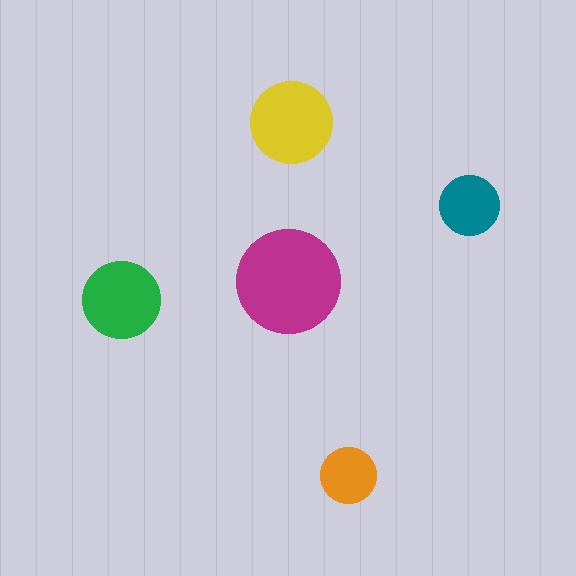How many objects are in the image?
There are 5 objects in the image.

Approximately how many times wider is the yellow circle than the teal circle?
About 1.5 times wider.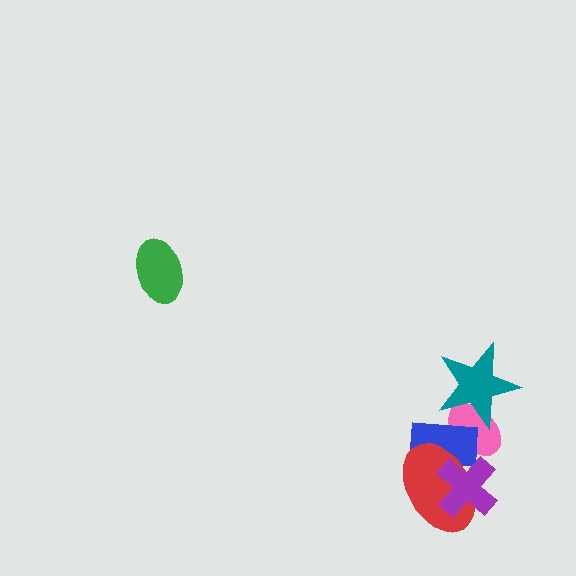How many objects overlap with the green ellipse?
0 objects overlap with the green ellipse.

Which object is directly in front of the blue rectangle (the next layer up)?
The teal star is directly in front of the blue rectangle.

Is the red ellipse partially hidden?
Yes, it is partially covered by another shape.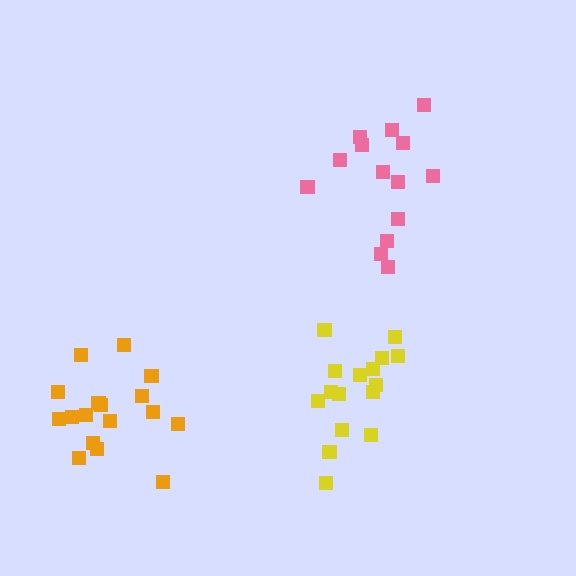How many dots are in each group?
Group 1: 14 dots, Group 2: 17 dots, Group 3: 16 dots (47 total).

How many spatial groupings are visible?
There are 3 spatial groupings.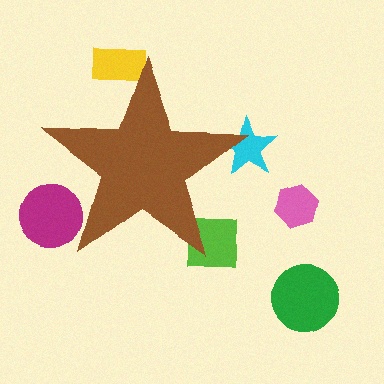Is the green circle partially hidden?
No, the green circle is fully visible.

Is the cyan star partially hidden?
Yes, the cyan star is partially hidden behind the brown star.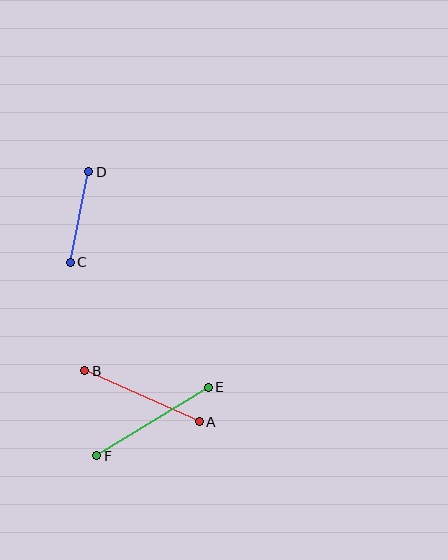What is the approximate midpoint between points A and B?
The midpoint is at approximately (142, 396) pixels.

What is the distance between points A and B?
The distance is approximately 125 pixels.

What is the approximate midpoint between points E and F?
The midpoint is at approximately (153, 421) pixels.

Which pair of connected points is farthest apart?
Points E and F are farthest apart.